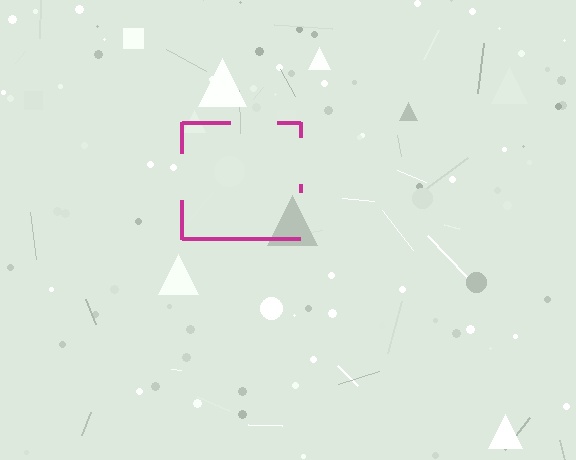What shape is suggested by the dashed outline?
The dashed outline suggests a square.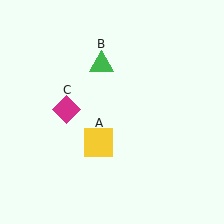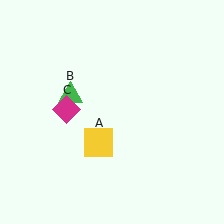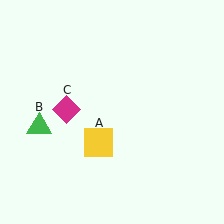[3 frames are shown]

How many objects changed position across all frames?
1 object changed position: green triangle (object B).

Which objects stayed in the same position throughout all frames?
Yellow square (object A) and magenta diamond (object C) remained stationary.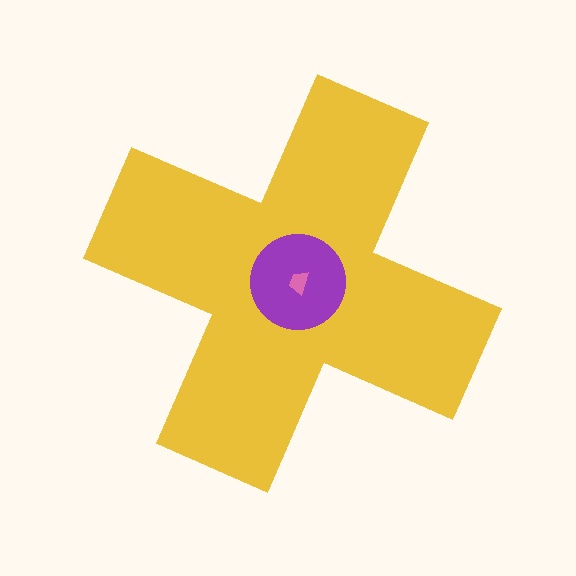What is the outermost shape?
The yellow cross.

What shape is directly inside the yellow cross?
The purple circle.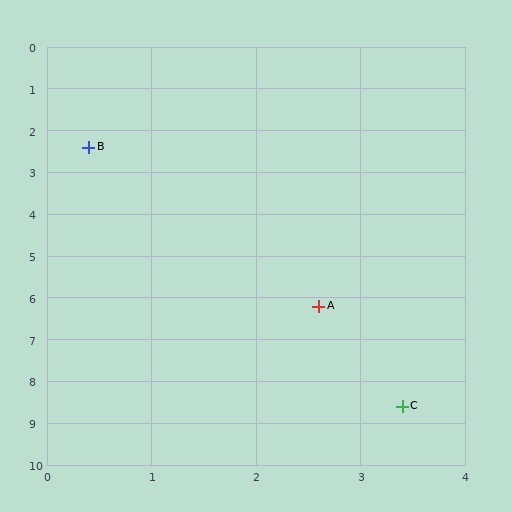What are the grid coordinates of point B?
Point B is at approximately (0.4, 2.4).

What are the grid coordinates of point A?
Point A is at approximately (2.6, 6.2).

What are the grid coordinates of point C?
Point C is at approximately (3.4, 8.6).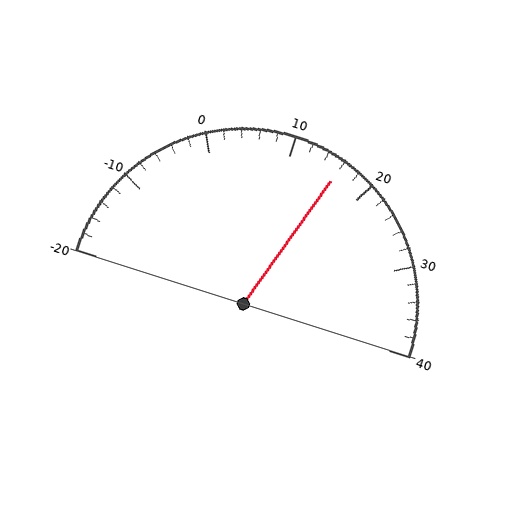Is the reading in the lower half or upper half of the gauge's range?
The reading is in the upper half of the range (-20 to 40).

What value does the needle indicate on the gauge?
The needle indicates approximately 16.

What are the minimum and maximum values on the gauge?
The gauge ranges from -20 to 40.